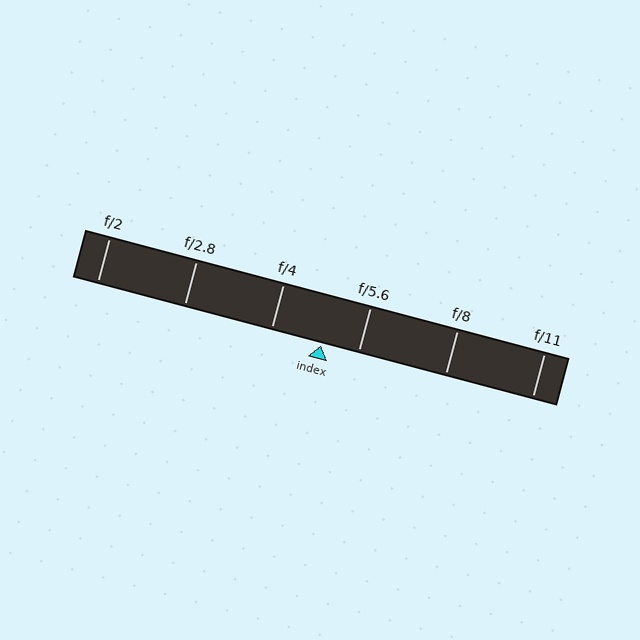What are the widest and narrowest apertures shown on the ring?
The widest aperture shown is f/2 and the narrowest is f/11.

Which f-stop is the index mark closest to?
The index mark is closest to f/5.6.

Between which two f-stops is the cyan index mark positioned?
The index mark is between f/4 and f/5.6.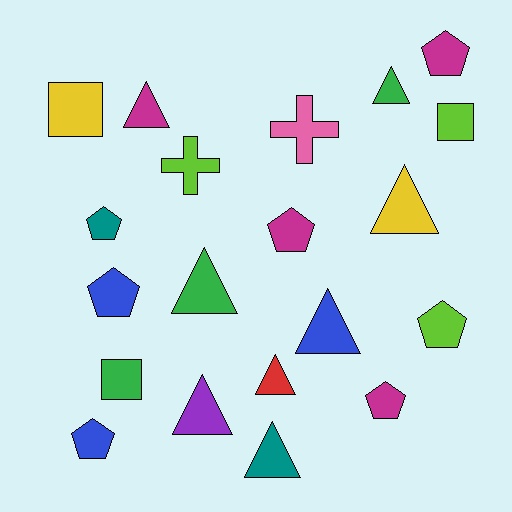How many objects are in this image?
There are 20 objects.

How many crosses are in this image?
There are 2 crosses.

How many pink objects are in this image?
There is 1 pink object.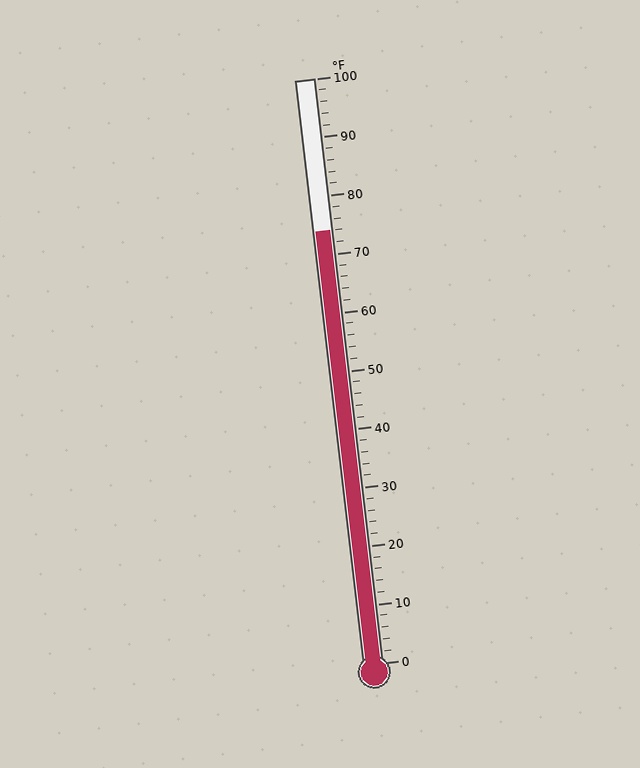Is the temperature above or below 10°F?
The temperature is above 10°F.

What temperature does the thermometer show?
The thermometer shows approximately 74°F.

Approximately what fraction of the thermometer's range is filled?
The thermometer is filled to approximately 75% of its range.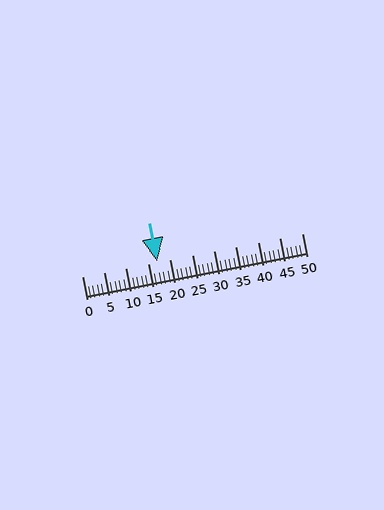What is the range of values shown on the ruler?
The ruler shows values from 0 to 50.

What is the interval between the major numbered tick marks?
The major tick marks are spaced 5 units apart.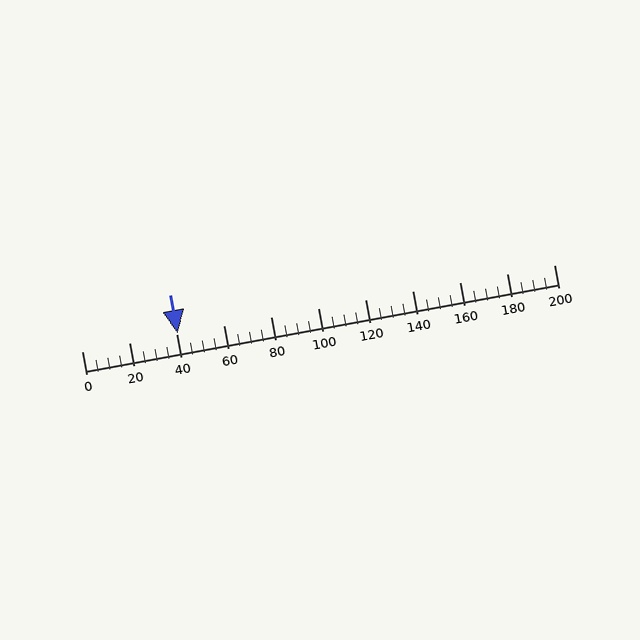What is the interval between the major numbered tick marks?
The major tick marks are spaced 20 units apart.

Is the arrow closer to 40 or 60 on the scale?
The arrow is closer to 40.